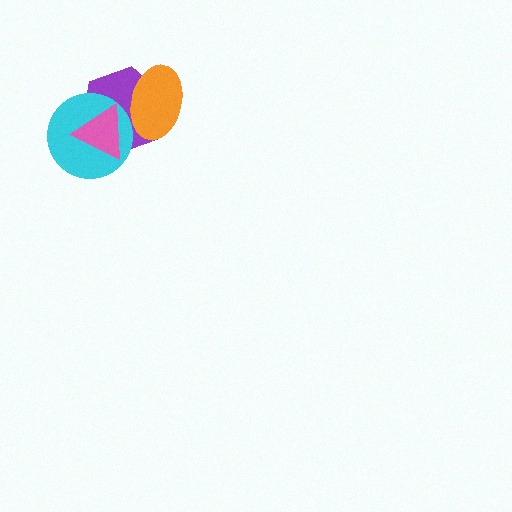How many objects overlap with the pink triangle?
3 objects overlap with the pink triangle.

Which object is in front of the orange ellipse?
The pink triangle is in front of the orange ellipse.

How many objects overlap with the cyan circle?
2 objects overlap with the cyan circle.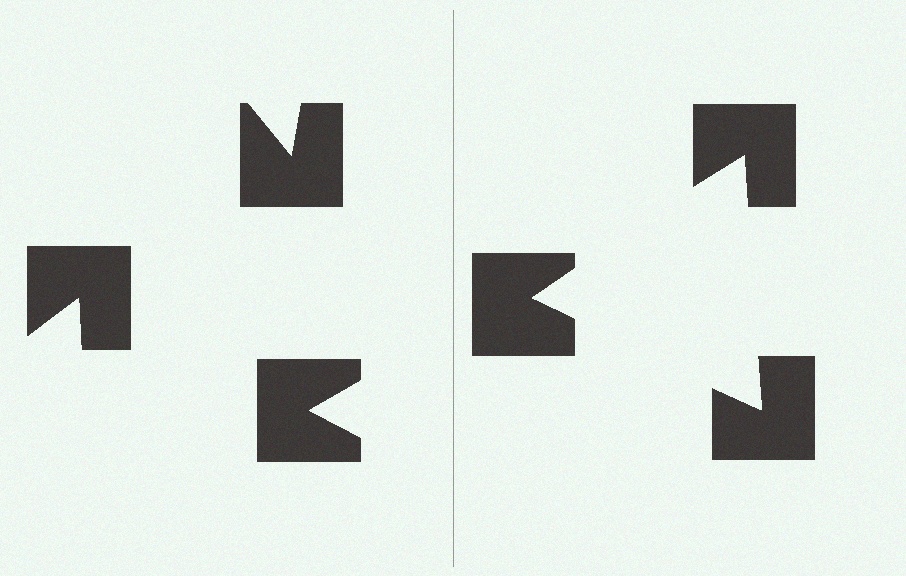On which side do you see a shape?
An illusory triangle appears on the right side. On the left side the wedge cuts are rotated, so no coherent shape forms.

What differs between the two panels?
The notched squares are positioned identically on both sides; only the wedge orientations differ. On the right they align to a triangle; on the left they are misaligned.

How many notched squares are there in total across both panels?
6 — 3 on each side.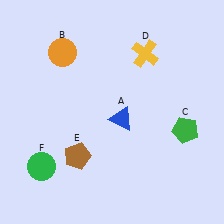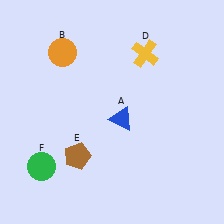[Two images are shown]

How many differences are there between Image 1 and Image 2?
There is 1 difference between the two images.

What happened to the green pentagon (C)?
The green pentagon (C) was removed in Image 2. It was in the bottom-right area of Image 1.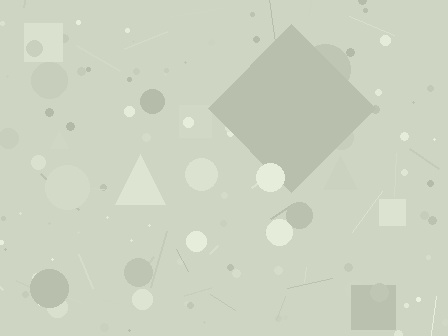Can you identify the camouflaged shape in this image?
The camouflaged shape is a diamond.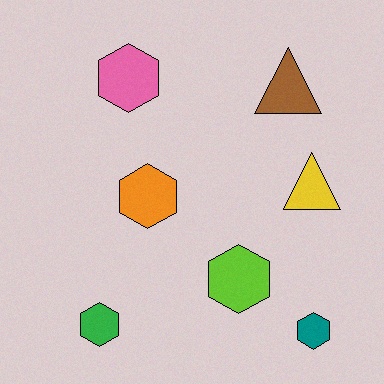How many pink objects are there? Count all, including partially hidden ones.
There is 1 pink object.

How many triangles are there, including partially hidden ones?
There are 2 triangles.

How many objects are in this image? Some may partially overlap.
There are 7 objects.